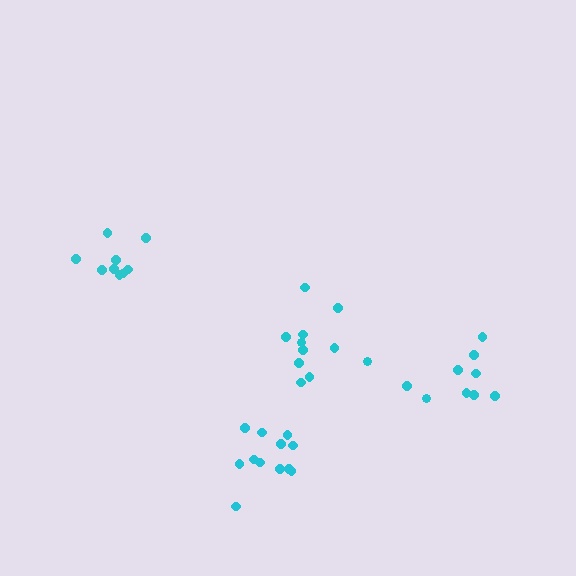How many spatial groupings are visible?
There are 4 spatial groupings.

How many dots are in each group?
Group 1: 11 dots, Group 2: 9 dots, Group 3: 9 dots, Group 4: 12 dots (41 total).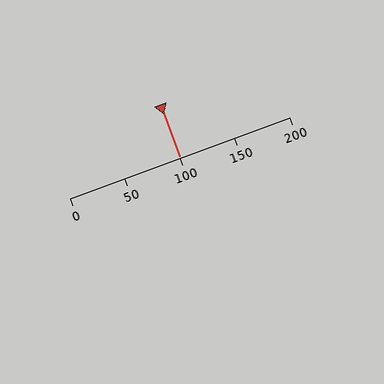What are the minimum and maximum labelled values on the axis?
The axis runs from 0 to 200.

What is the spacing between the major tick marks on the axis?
The major ticks are spaced 50 apart.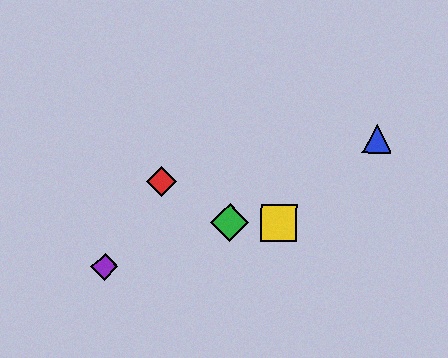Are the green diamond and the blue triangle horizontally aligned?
No, the green diamond is at y≈222 and the blue triangle is at y≈138.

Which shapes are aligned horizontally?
The green diamond, the yellow square are aligned horizontally.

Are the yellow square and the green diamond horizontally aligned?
Yes, both are at y≈223.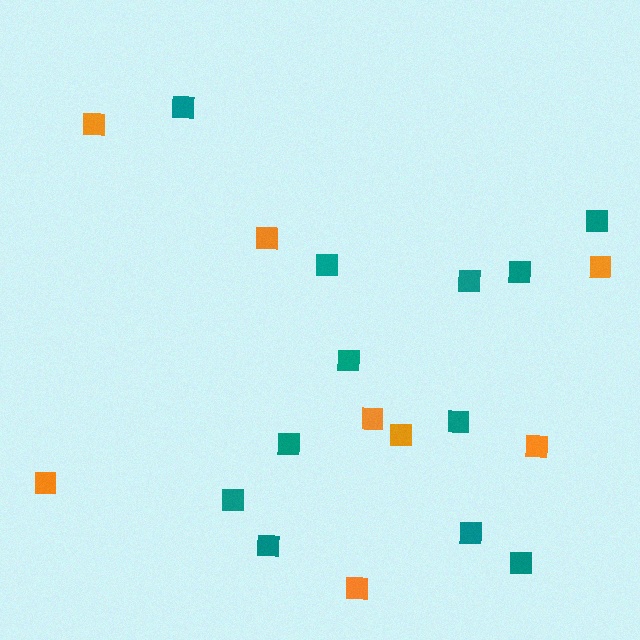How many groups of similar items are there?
There are 2 groups: one group of teal squares (12) and one group of orange squares (8).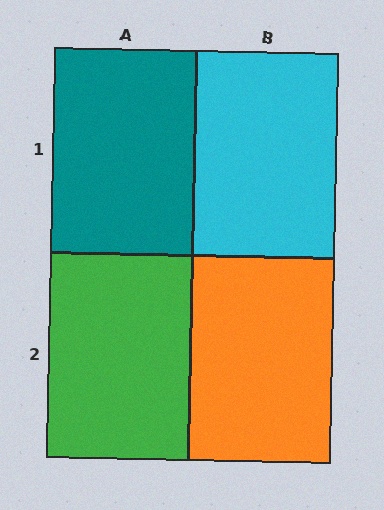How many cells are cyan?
1 cell is cyan.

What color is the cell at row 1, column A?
Teal.